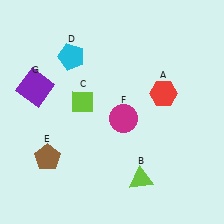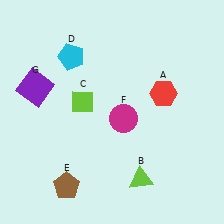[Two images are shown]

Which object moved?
The brown pentagon (E) moved down.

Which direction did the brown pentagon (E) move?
The brown pentagon (E) moved down.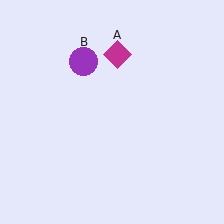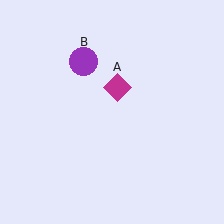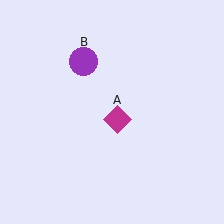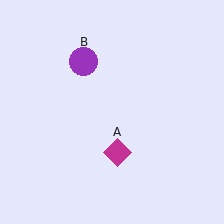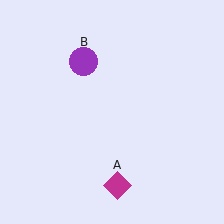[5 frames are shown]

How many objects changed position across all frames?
1 object changed position: magenta diamond (object A).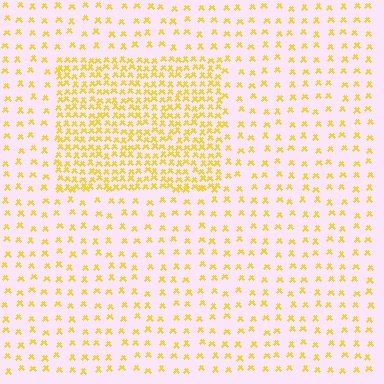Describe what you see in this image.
The image contains small yellow elements arranged at two different densities. A rectangle-shaped region is visible where the elements are more densely packed than the surrounding area.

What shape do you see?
I see a rectangle.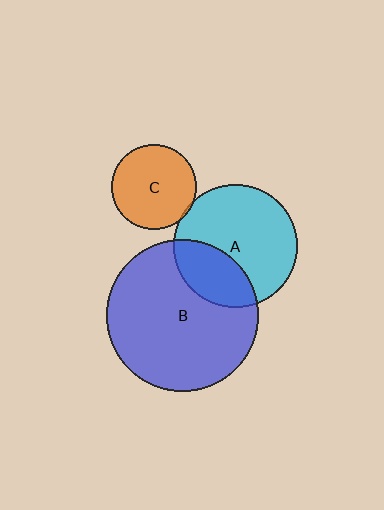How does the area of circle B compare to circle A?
Approximately 1.5 times.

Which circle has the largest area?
Circle B (blue).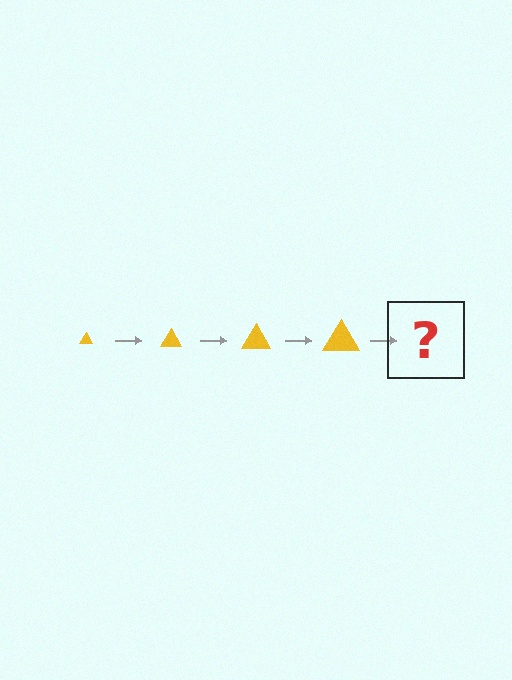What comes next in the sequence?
The next element should be a yellow triangle, larger than the previous one.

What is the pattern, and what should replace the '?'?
The pattern is that the triangle gets progressively larger each step. The '?' should be a yellow triangle, larger than the previous one.